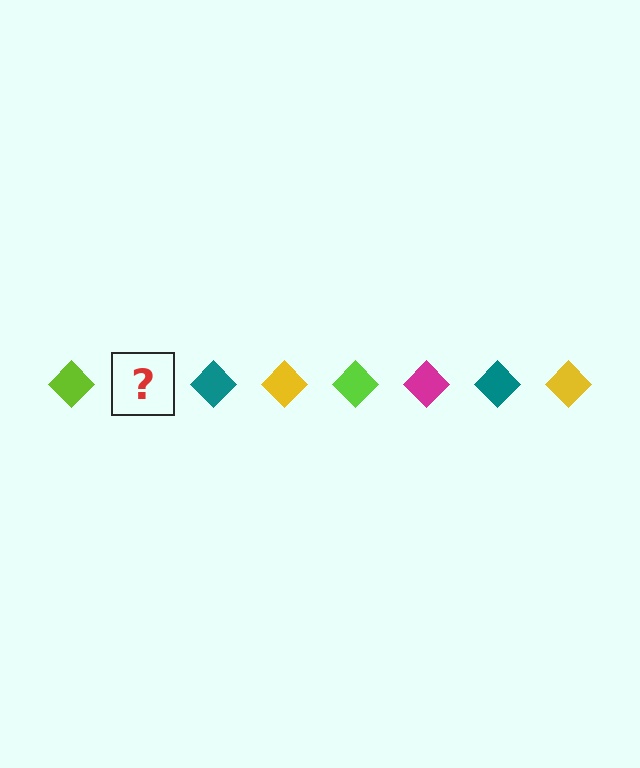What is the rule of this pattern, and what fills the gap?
The rule is that the pattern cycles through lime, magenta, teal, yellow diamonds. The gap should be filled with a magenta diamond.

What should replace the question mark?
The question mark should be replaced with a magenta diamond.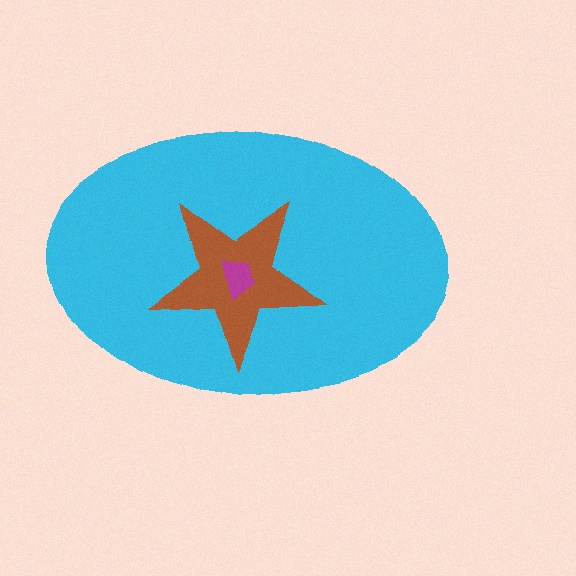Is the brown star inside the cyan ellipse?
Yes.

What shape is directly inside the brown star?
The magenta trapezoid.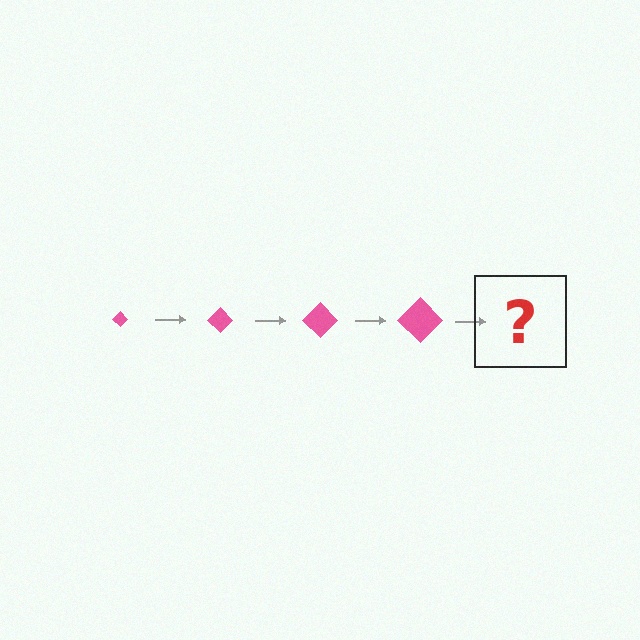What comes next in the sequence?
The next element should be a pink diamond, larger than the previous one.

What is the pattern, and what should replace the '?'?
The pattern is that the diamond gets progressively larger each step. The '?' should be a pink diamond, larger than the previous one.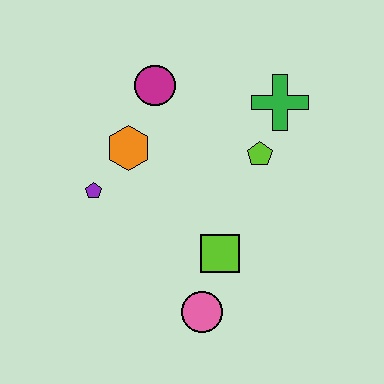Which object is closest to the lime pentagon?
The green cross is closest to the lime pentagon.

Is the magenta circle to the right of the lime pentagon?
No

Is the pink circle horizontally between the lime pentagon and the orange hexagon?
Yes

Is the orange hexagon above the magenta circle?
No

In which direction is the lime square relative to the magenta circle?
The lime square is below the magenta circle.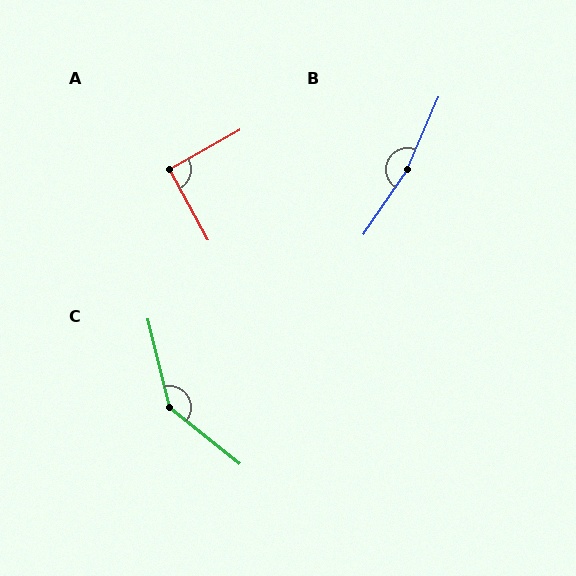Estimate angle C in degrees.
Approximately 142 degrees.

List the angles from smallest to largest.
A (91°), C (142°), B (169°).